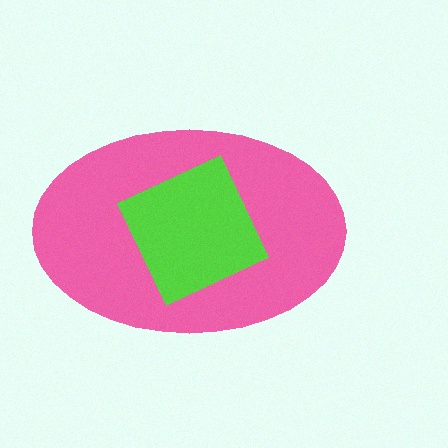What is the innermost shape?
The lime diamond.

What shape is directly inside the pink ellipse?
The lime diamond.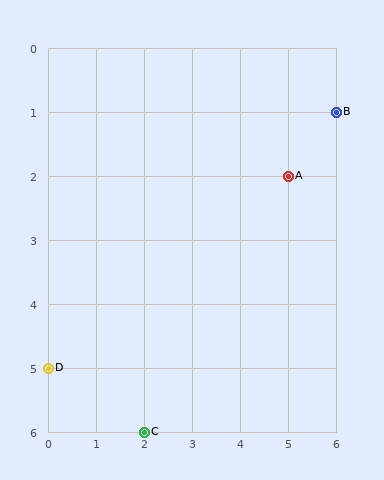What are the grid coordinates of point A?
Point A is at grid coordinates (5, 2).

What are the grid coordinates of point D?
Point D is at grid coordinates (0, 5).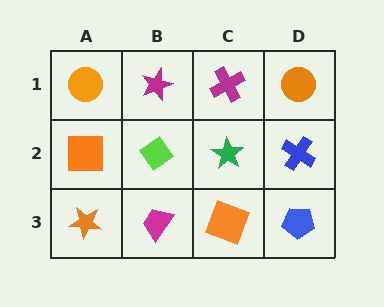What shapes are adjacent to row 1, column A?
An orange square (row 2, column A), a magenta star (row 1, column B).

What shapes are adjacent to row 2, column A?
An orange circle (row 1, column A), an orange star (row 3, column A), a lime diamond (row 2, column B).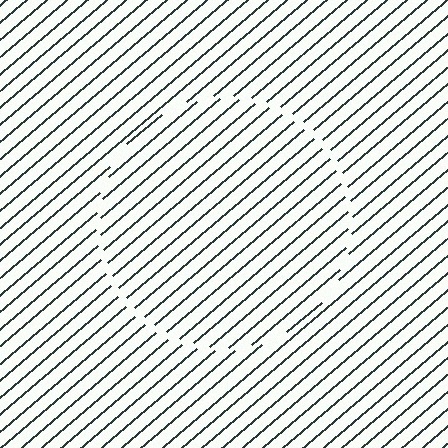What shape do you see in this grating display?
An illusory circle. The interior of the shape contains the same grating, shifted by half a period — the contour is defined by the phase discontinuity where line-ends from the inner and outer gratings abut.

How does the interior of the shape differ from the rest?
The interior of the shape contains the same grating, shifted by half a period — the contour is defined by the phase discontinuity where line-ends from the inner and outer gratings abut.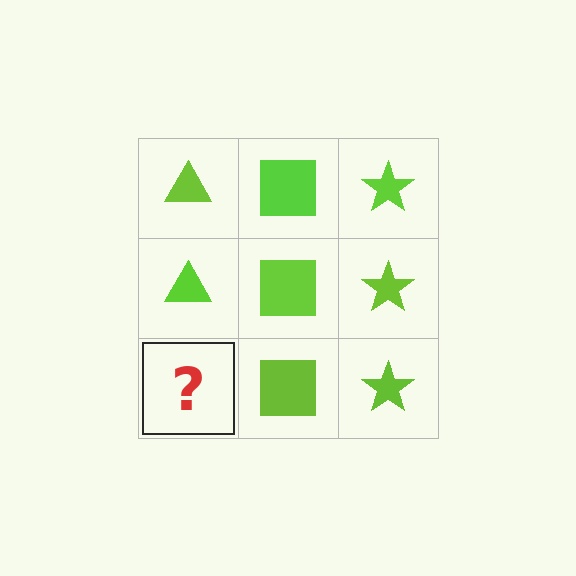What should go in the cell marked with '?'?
The missing cell should contain a lime triangle.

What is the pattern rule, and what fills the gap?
The rule is that each column has a consistent shape. The gap should be filled with a lime triangle.